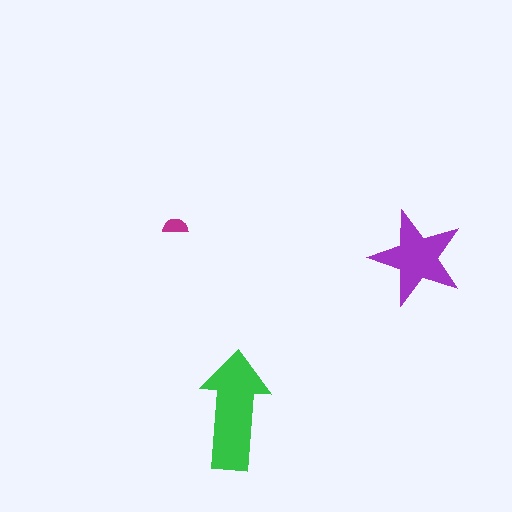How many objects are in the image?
There are 3 objects in the image.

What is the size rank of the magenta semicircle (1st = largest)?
3rd.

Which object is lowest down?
The green arrow is bottommost.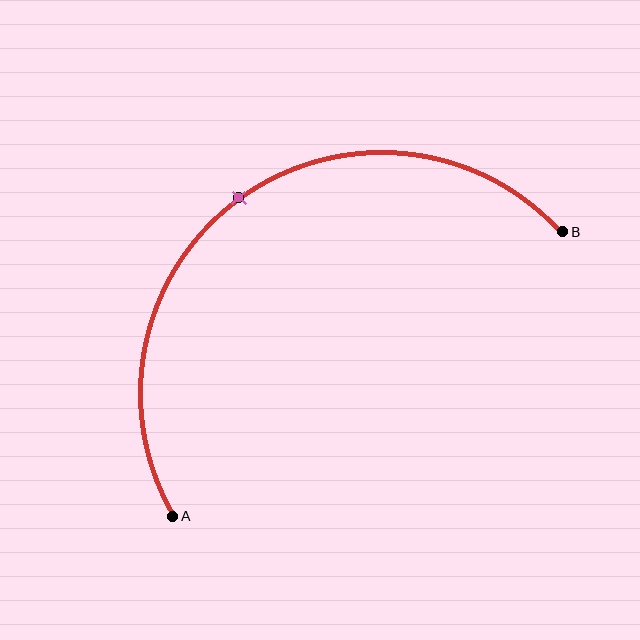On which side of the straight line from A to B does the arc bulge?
The arc bulges above and to the left of the straight line connecting A and B.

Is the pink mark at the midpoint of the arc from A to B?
Yes. The pink mark lies on the arc at equal arc-length from both A and B — it is the arc midpoint.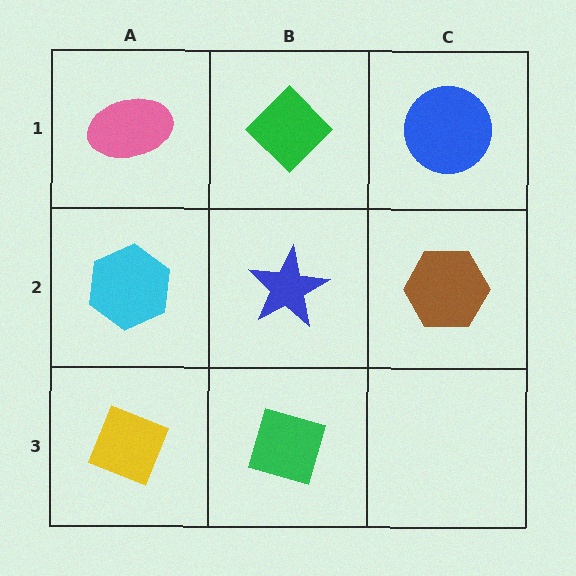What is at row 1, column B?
A green diamond.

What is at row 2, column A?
A cyan hexagon.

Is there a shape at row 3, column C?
No, that cell is empty.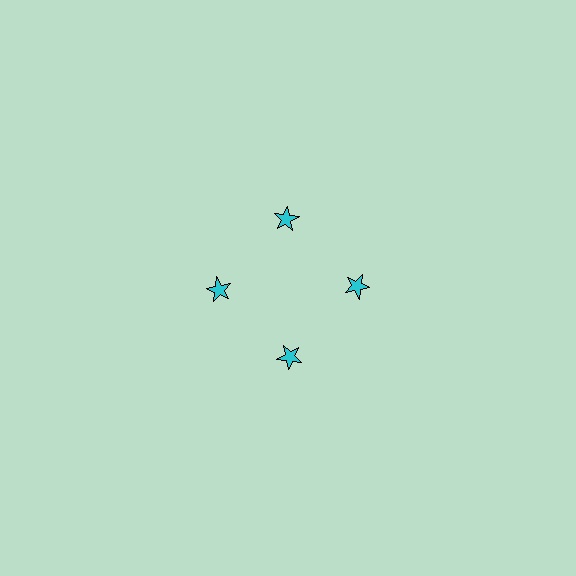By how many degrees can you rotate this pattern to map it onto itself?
The pattern maps onto itself every 90 degrees of rotation.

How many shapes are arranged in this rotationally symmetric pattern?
There are 4 shapes, arranged in 4 groups of 1.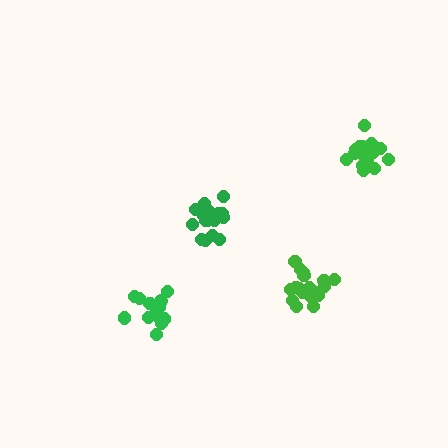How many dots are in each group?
Group 1: 16 dots, Group 2: 18 dots, Group 3: 13 dots, Group 4: 18 dots (65 total).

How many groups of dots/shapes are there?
There are 4 groups.